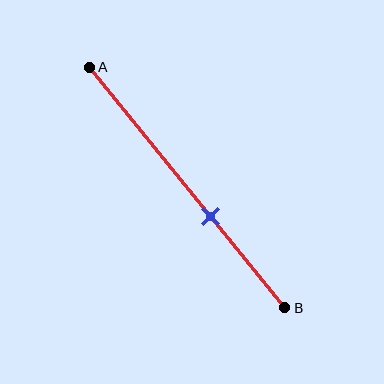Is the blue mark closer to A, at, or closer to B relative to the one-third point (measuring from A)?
The blue mark is closer to point B than the one-third point of segment AB.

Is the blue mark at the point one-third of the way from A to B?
No, the mark is at about 60% from A, not at the 33% one-third point.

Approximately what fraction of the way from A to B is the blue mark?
The blue mark is approximately 60% of the way from A to B.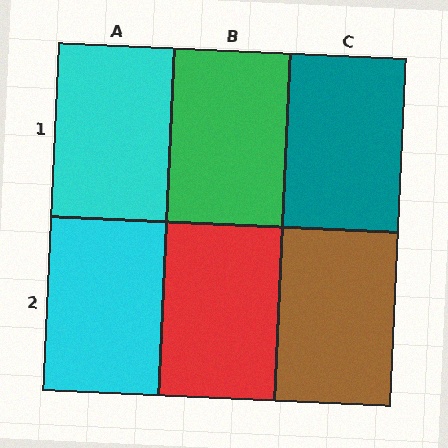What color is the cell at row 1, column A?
Cyan.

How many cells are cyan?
2 cells are cyan.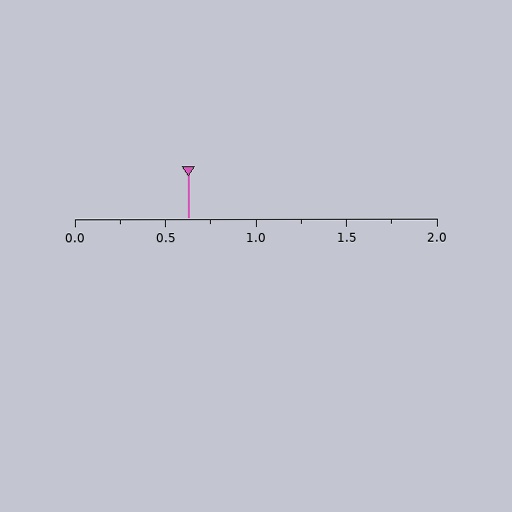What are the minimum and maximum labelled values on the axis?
The axis runs from 0.0 to 2.0.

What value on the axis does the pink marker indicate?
The marker indicates approximately 0.62.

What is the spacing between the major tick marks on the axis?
The major ticks are spaced 0.5 apart.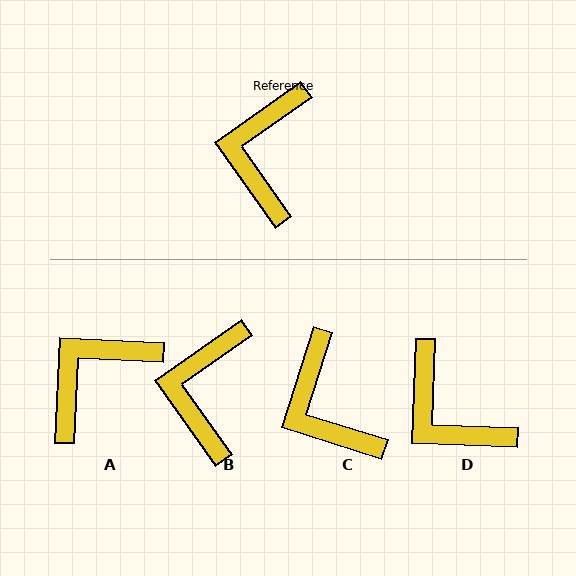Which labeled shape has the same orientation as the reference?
B.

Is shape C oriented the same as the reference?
No, it is off by about 37 degrees.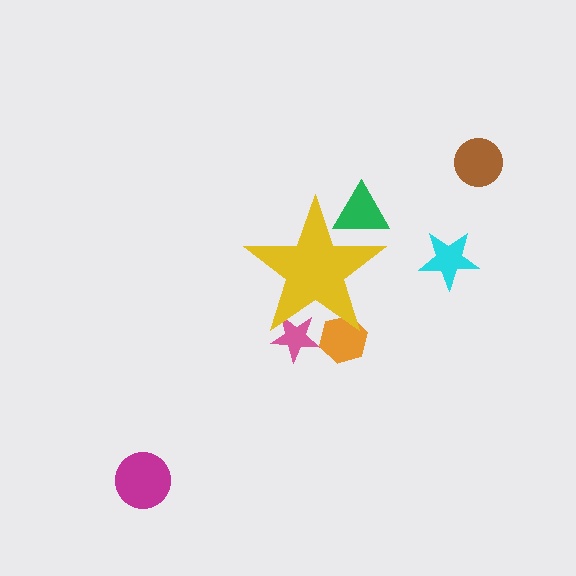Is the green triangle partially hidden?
Yes, the green triangle is partially hidden behind the yellow star.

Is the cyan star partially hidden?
No, the cyan star is fully visible.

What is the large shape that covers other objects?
A yellow star.